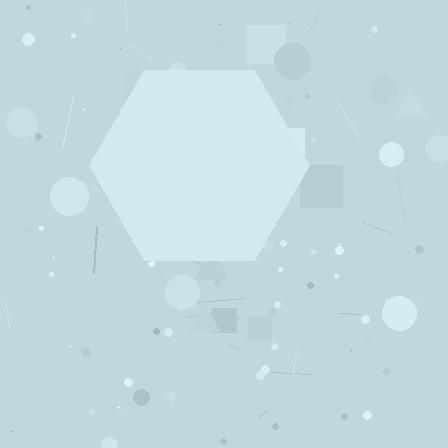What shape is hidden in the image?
A hexagon is hidden in the image.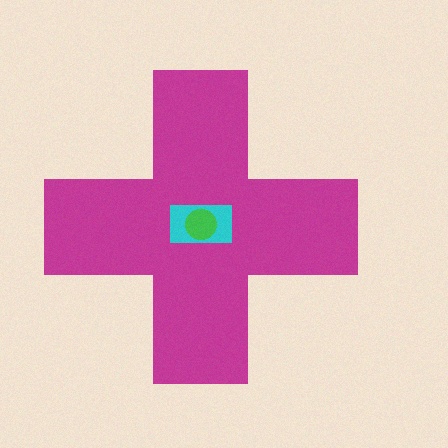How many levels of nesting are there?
3.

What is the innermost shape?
The green circle.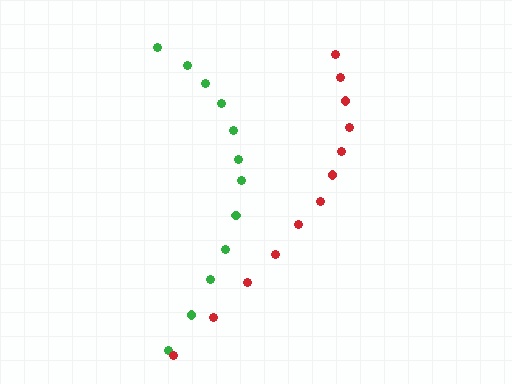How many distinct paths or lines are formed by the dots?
There are 2 distinct paths.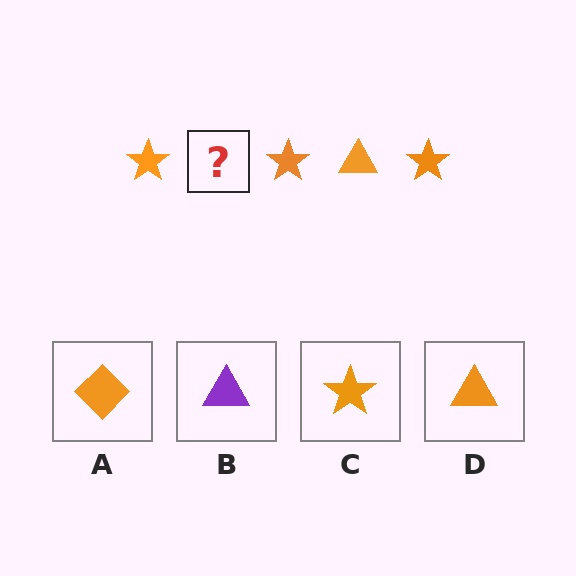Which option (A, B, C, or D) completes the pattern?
D.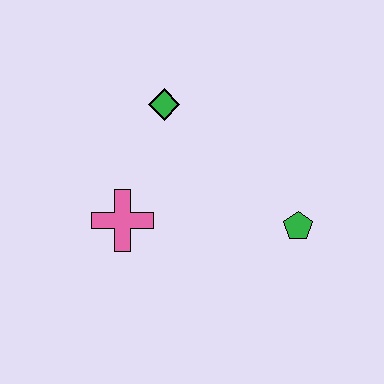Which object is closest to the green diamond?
The pink cross is closest to the green diamond.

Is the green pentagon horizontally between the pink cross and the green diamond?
No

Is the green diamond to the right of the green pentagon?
No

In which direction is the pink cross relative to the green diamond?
The pink cross is below the green diamond.